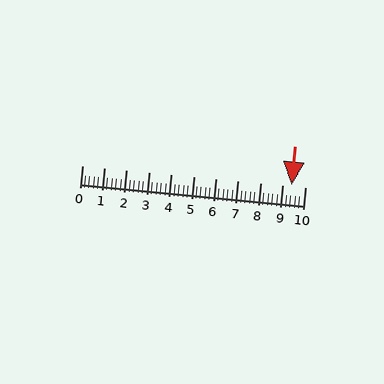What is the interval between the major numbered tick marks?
The major tick marks are spaced 1 units apart.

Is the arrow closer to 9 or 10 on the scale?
The arrow is closer to 9.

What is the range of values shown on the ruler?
The ruler shows values from 0 to 10.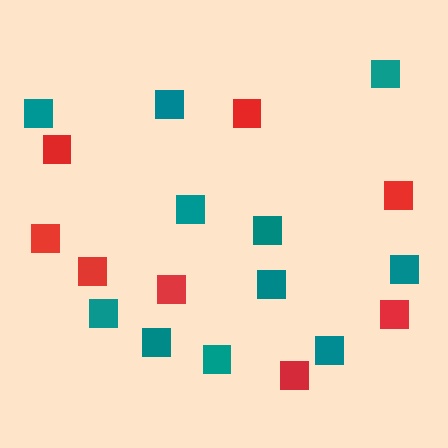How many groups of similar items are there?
There are 2 groups: one group of red squares (8) and one group of teal squares (11).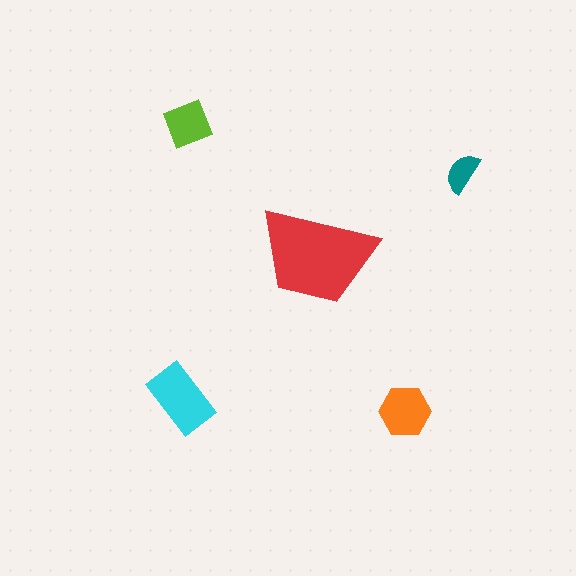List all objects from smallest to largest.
The teal semicircle, the lime square, the orange hexagon, the cyan rectangle, the red trapezoid.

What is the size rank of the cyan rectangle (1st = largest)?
2nd.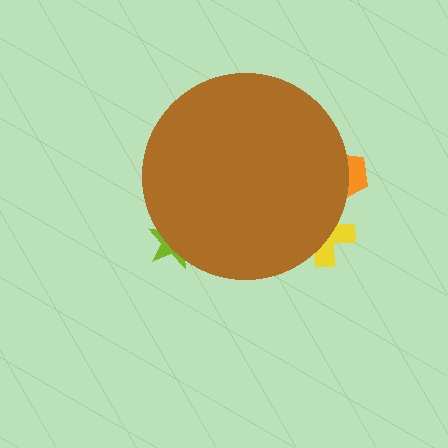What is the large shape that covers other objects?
A brown circle.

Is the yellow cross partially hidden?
Yes, the yellow cross is partially hidden behind the brown circle.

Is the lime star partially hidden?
Yes, the lime star is partially hidden behind the brown circle.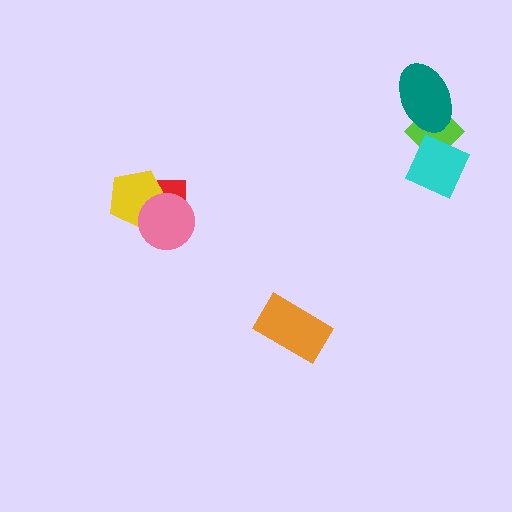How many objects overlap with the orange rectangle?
0 objects overlap with the orange rectangle.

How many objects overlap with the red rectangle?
2 objects overlap with the red rectangle.